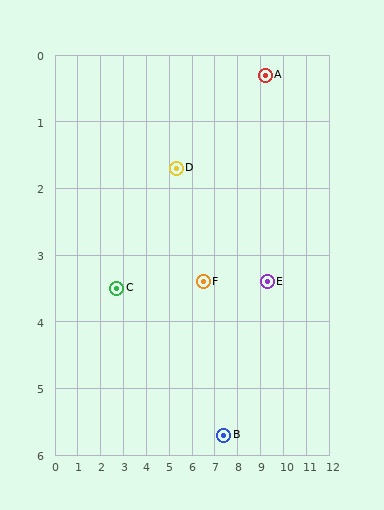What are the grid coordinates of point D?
Point D is at approximately (5.3, 1.7).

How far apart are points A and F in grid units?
Points A and F are about 4.1 grid units apart.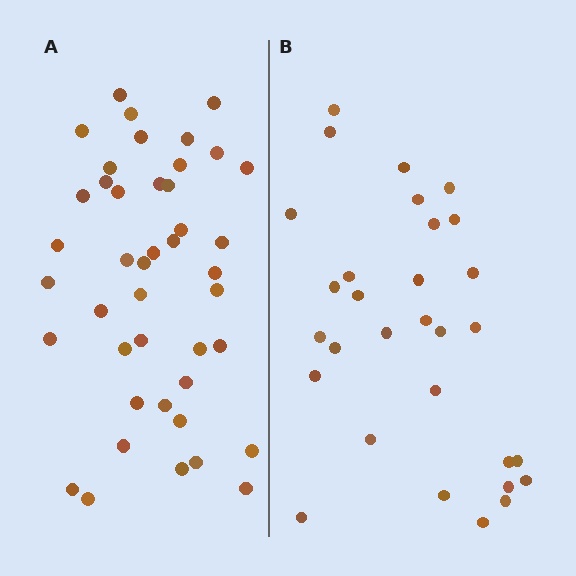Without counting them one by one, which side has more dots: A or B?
Region A (the left region) has more dots.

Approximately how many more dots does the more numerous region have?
Region A has approximately 15 more dots than region B.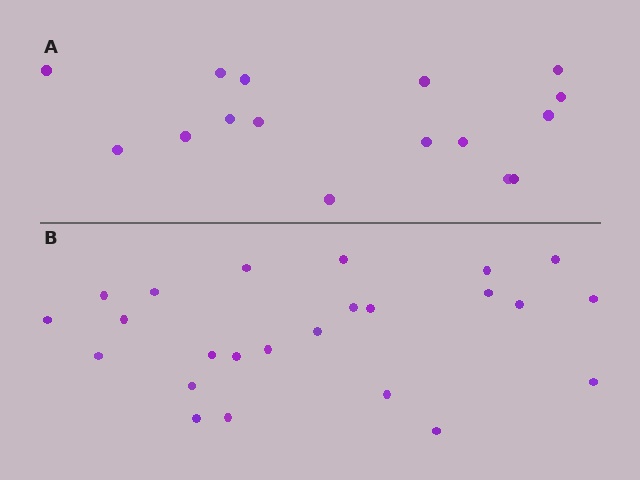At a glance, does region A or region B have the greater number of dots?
Region B (the bottom region) has more dots.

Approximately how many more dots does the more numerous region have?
Region B has roughly 8 or so more dots than region A.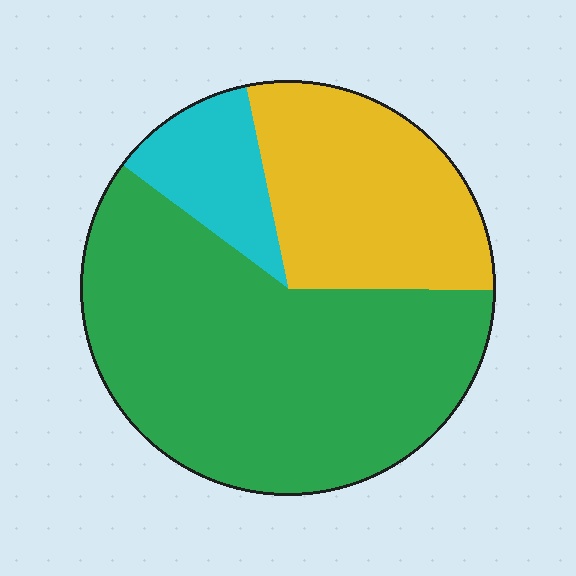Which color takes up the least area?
Cyan, at roughly 10%.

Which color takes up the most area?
Green, at roughly 60%.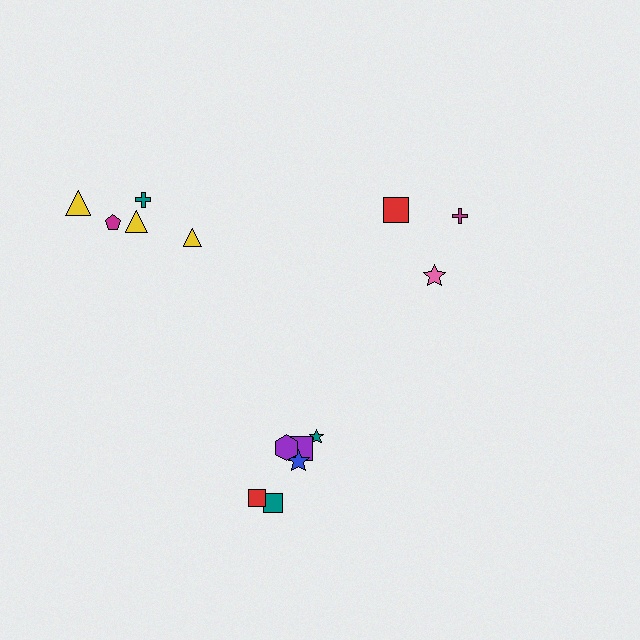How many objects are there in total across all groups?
There are 14 objects.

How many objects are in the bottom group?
There are 6 objects.